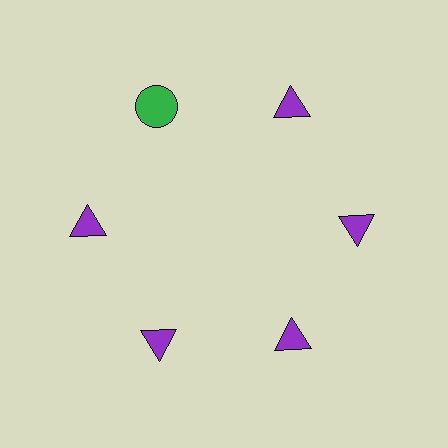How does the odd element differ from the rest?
It differs in both color (green instead of purple) and shape (circle instead of triangle).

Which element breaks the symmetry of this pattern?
The green circle at roughly the 11 o'clock position breaks the symmetry. All other shapes are purple triangles.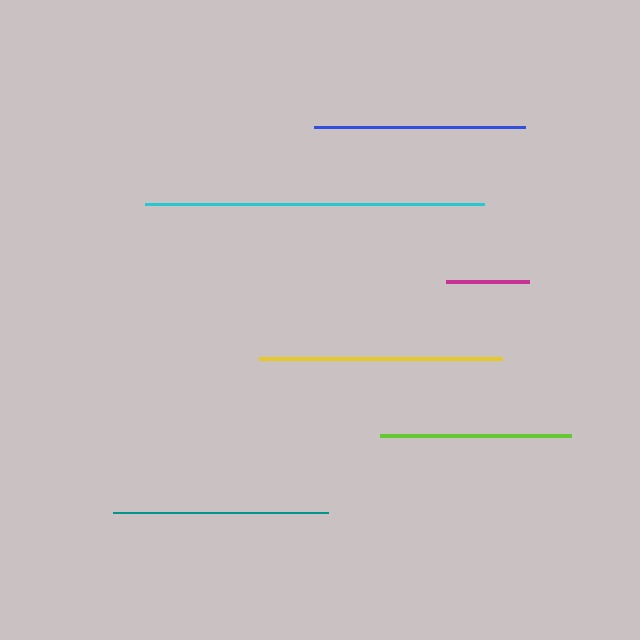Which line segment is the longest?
The cyan line is the longest at approximately 339 pixels.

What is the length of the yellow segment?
The yellow segment is approximately 243 pixels long.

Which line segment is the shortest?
The magenta line is the shortest at approximately 83 pixels.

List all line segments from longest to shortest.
From longest to shortest: cyan, yellow, teal, blue, lime, magenta.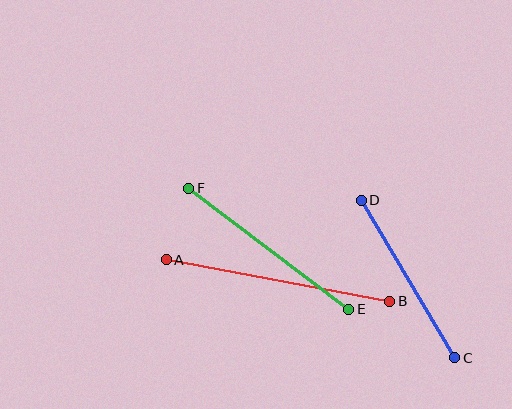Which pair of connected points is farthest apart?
Points A and B are farthest apart.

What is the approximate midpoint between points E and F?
The midpoint is at approximately (269, 249) pixels.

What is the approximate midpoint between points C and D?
The midpoint is at approximately (408, 279) pixels.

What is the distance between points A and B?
The distance is approximately 227 pixels.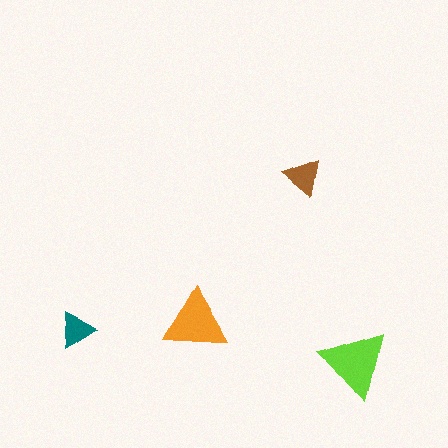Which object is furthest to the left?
The teal triangle is leftmost.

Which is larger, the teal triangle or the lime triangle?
The lime one.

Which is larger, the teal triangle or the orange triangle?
The orange one.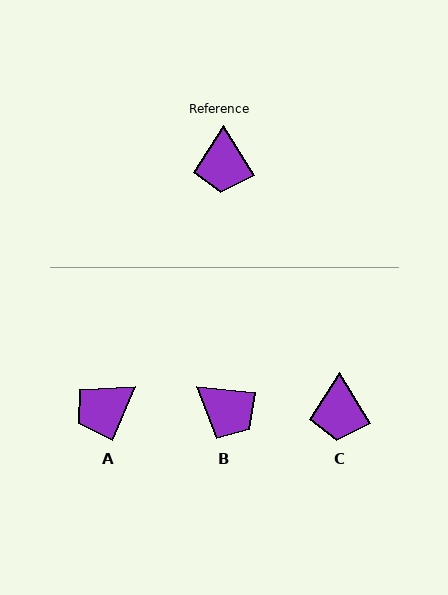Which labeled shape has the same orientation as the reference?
C.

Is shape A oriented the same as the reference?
No, it is off by about 54 degrees.